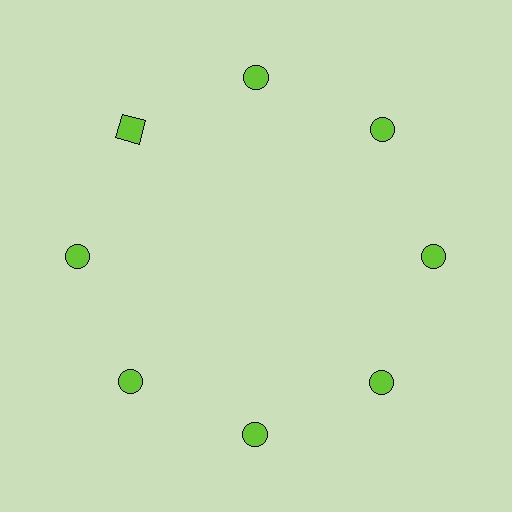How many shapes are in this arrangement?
There are 8 shapes arranged in a ring pattern.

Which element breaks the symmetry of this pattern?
The lime square at roughly the 10 o'clock position breaks the symmetry. All other shapes are lime circles.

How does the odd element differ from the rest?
It has a different shape: square instead of circle.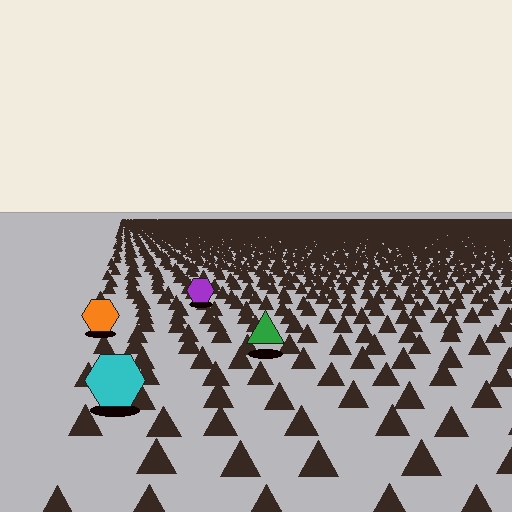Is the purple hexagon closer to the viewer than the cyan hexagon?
No. The cyan hexagon is closer — you can tell from the texture gradient: the ground texture is coarser near it.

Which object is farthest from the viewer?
The purple hexagon is farthest from the viewer. It appears smaller and the ground texture around it is denser.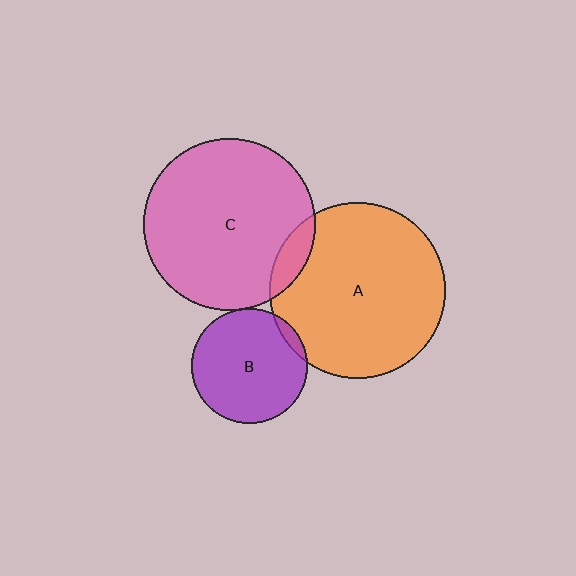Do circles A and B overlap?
Yes.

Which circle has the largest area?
Circle A (orange).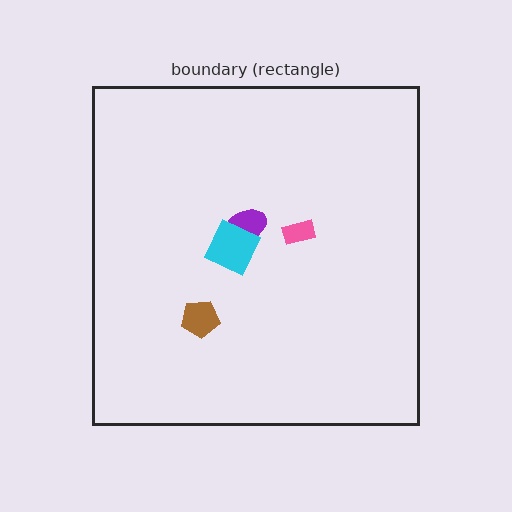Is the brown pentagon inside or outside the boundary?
Inside.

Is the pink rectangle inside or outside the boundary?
Inside.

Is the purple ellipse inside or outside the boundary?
Inside.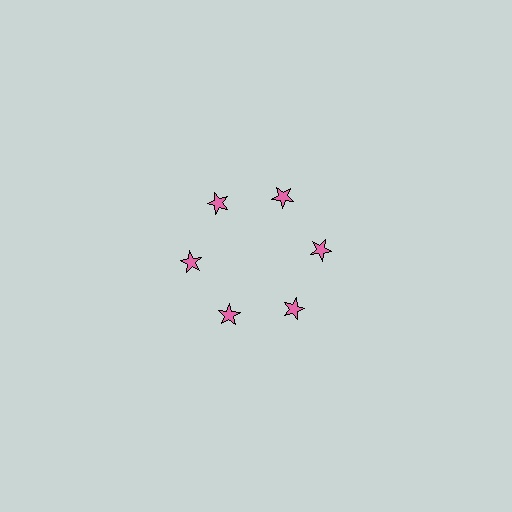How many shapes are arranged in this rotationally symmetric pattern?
There are 6 shapes, arranged in 6 groups of 1.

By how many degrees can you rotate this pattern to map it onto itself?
The pattern maps onto itself every 60 degrees of rotation.